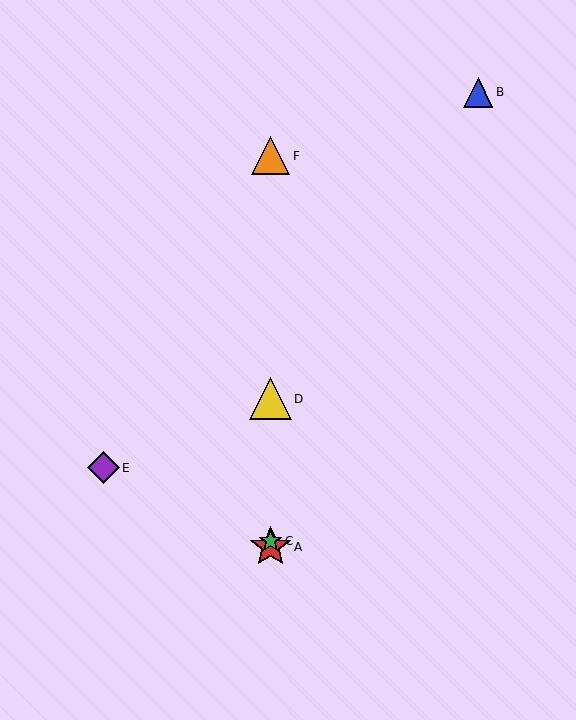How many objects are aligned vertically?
4 objects (A, C, D, F) are aligned vertically.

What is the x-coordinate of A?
Object A is at x≈271.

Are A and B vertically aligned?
No, A is at x≈271 and B is at x≈478.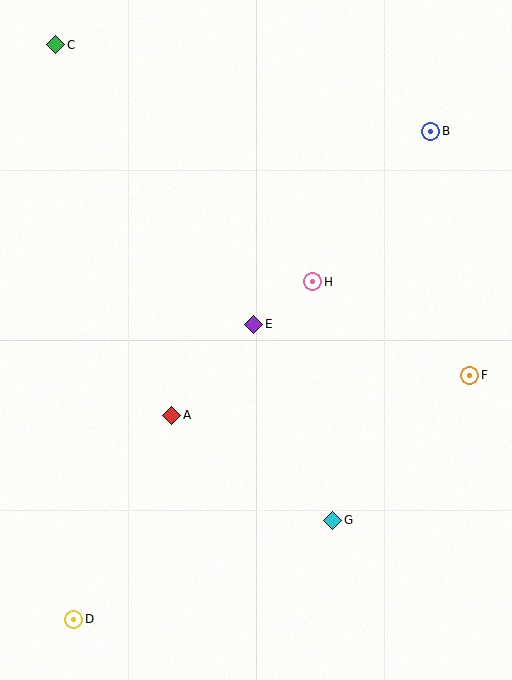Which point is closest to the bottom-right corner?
Point G is closest to the bottom-right corner.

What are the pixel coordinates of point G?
Point G is at (333, 520).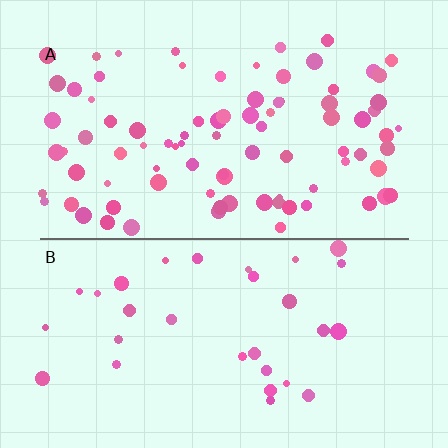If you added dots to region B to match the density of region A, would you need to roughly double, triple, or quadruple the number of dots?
Approximately triple.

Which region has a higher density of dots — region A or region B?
A (the top).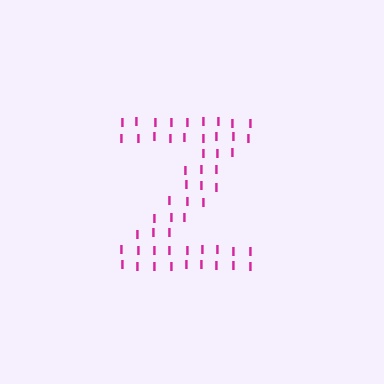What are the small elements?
The small elements are letter I's.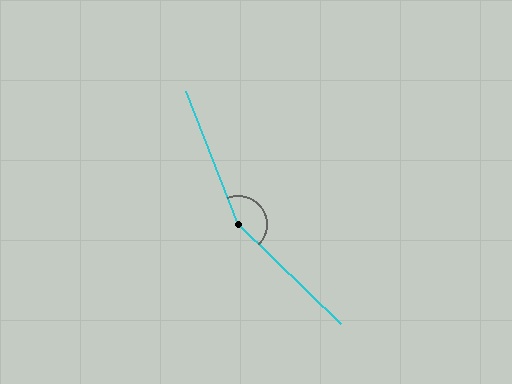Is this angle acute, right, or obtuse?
It is obtuse.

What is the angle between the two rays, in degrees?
Approximately 155 degrees.